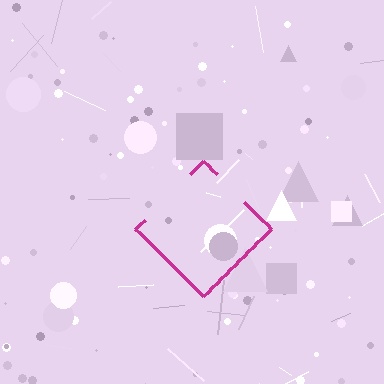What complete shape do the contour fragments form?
The contour fragments form a diamond.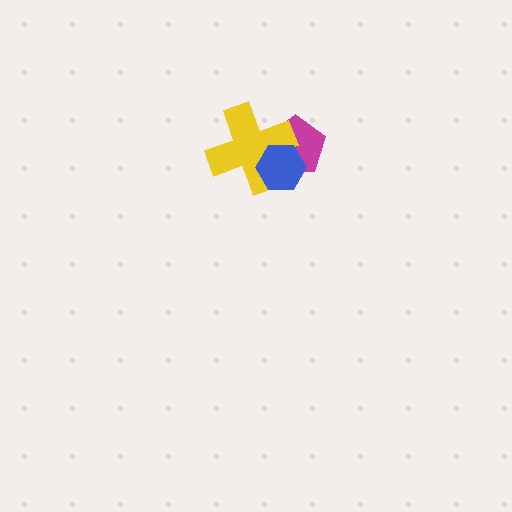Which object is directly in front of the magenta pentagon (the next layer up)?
The yellow cross is directly in front of the magenta pentagon.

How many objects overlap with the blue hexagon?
2 objects overlap with the blue hexagon.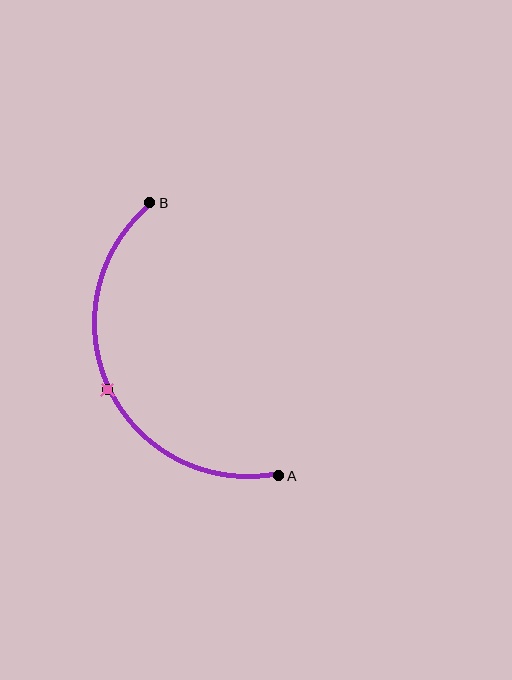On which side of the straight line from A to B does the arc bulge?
The arc bulges to the left of the straight line connecting A and B.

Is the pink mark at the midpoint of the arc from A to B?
Yes. The pink mark lies on the arc at equal arc-length from both A and B — it is the arc midpoint.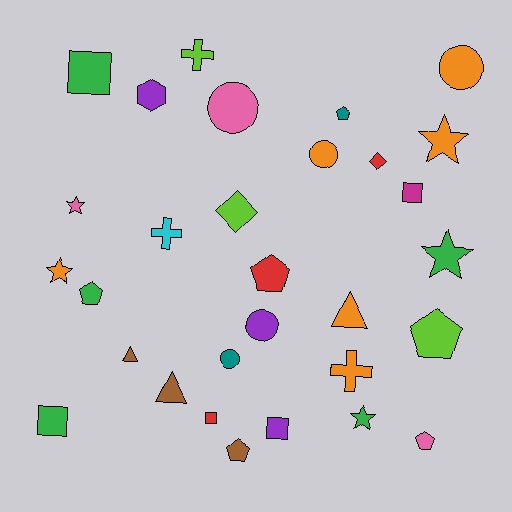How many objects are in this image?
There are 30 objects.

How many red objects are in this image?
There are 3 red objects.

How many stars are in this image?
There are 5 stars.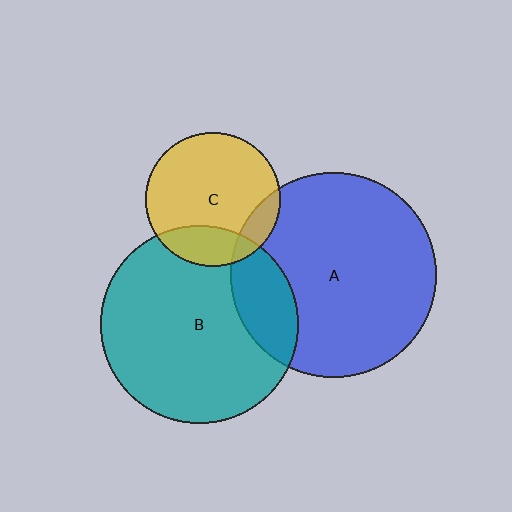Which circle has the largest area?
Circle A (blue).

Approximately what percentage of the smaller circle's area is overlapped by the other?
Approximately 20%.